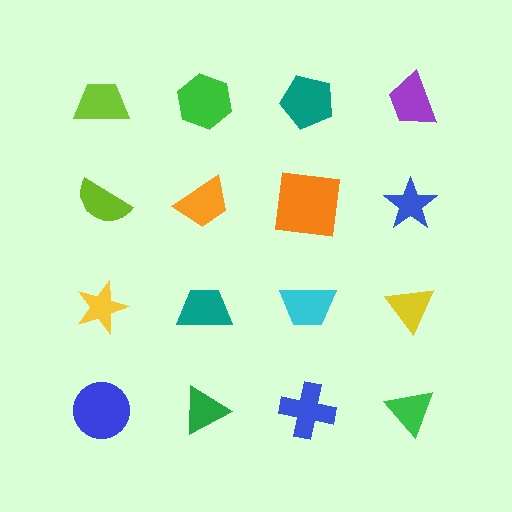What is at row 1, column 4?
A purple trapezoid.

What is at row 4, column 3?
A blue cross.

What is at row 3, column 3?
A cyan trapezoid.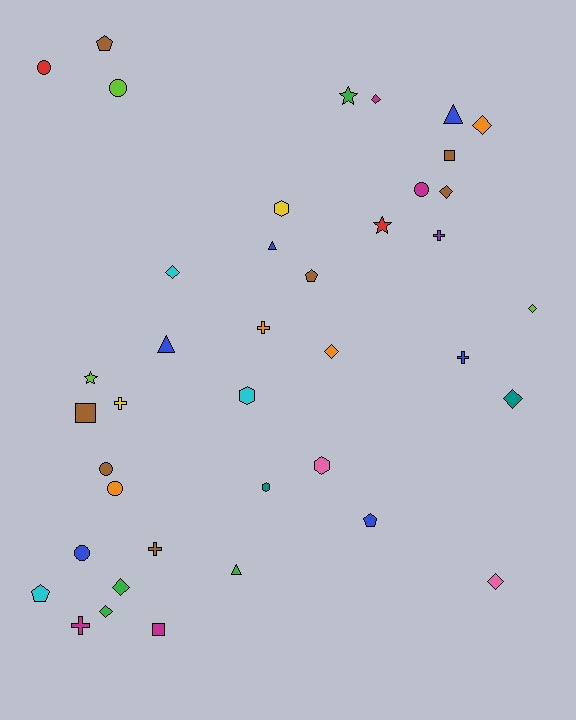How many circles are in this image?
There are 6 circles.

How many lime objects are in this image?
There are 3 lime objects.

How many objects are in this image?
There are 40 objects.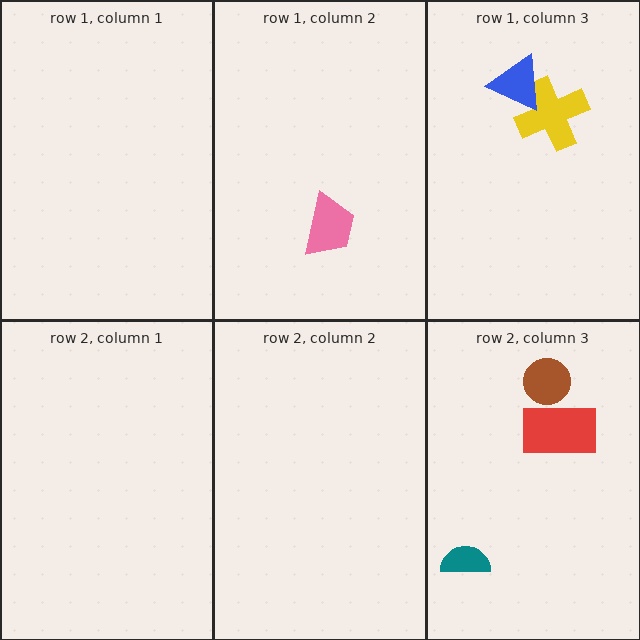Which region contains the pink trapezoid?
The row 1, column 2 region.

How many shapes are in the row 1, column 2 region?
1.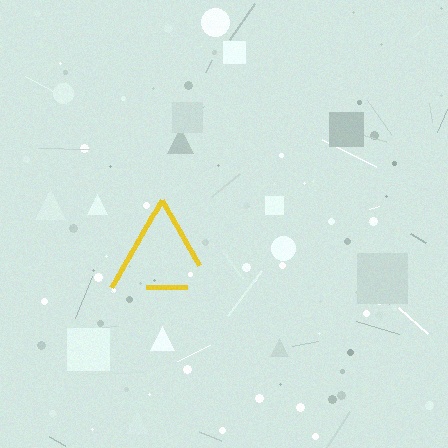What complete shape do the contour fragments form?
The contour fragments form a triangle.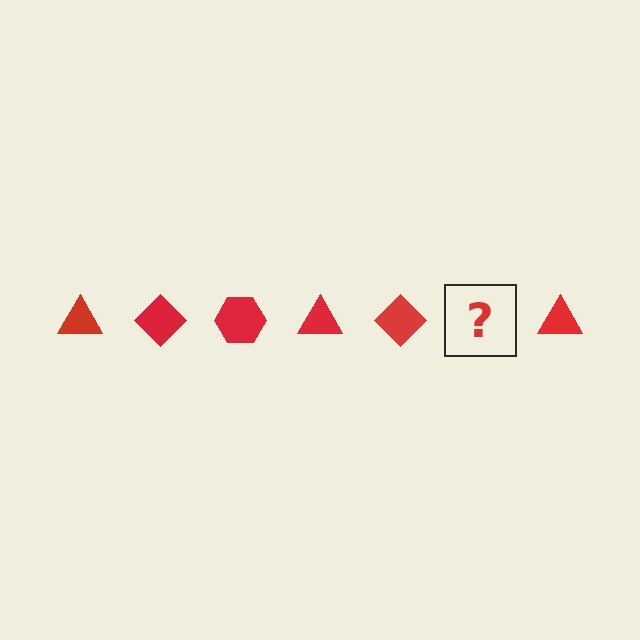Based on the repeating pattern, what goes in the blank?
The blank should be a red hexagon.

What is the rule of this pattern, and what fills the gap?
The rule is that the pattern cycles through triangle, diamond, hexagon shapes in red. The gap should be filled with a red hexagon.